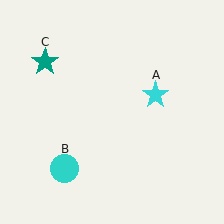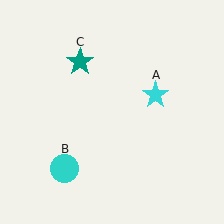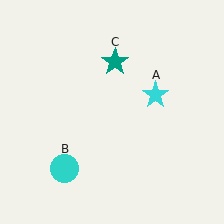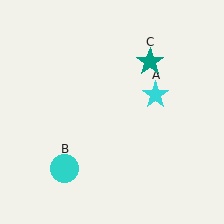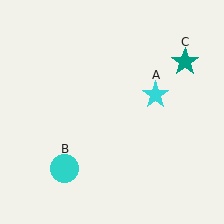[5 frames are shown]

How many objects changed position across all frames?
1 object changed position: teal star (object C).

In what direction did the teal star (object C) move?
The teal star (object C) moved right.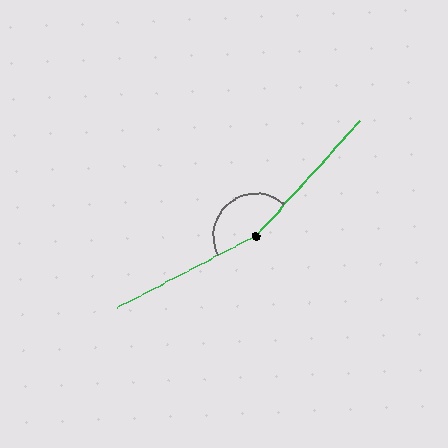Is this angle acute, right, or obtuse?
It is obtuse.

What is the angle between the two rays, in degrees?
Approximately 159 degrees.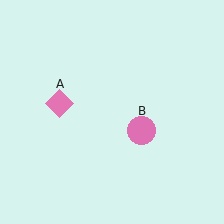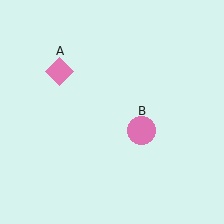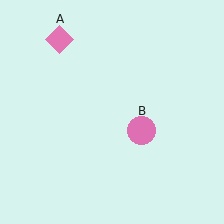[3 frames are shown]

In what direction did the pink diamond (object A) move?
The pink diamond (object A) moved up.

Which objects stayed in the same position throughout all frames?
Pink circle (object B) remained stationary.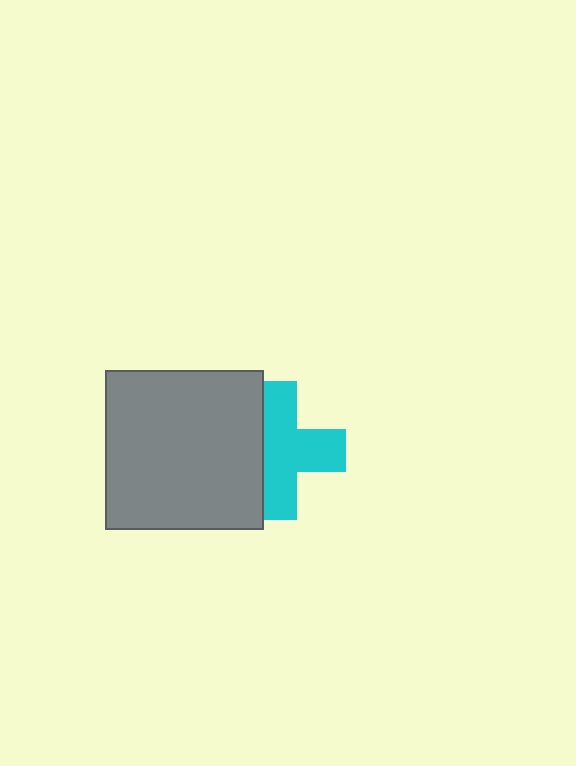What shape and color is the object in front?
The object in front is a gray square.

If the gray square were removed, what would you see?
You would see the complete cyan cross.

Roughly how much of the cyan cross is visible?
Most of it is visible (roughly 68%).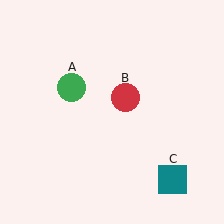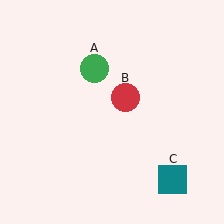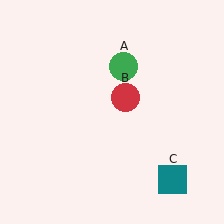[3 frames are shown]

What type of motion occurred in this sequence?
The green circle (object A) rotated clockwise around the center of the scene.